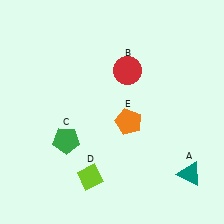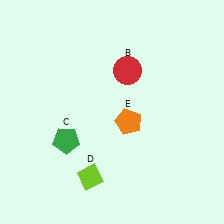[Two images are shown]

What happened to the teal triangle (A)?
The teal triangle (A) was removed in Image 2. It was in the bottom-right area of Image 1.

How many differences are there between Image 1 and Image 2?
There is 1 difference between the two images.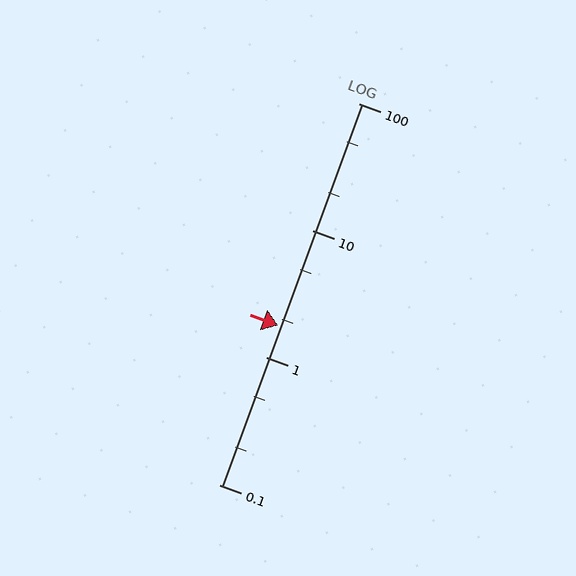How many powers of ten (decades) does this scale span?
The scale spans 3 decades, from 0.1 to 100.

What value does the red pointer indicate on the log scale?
The pointer indicates approximately 1.8.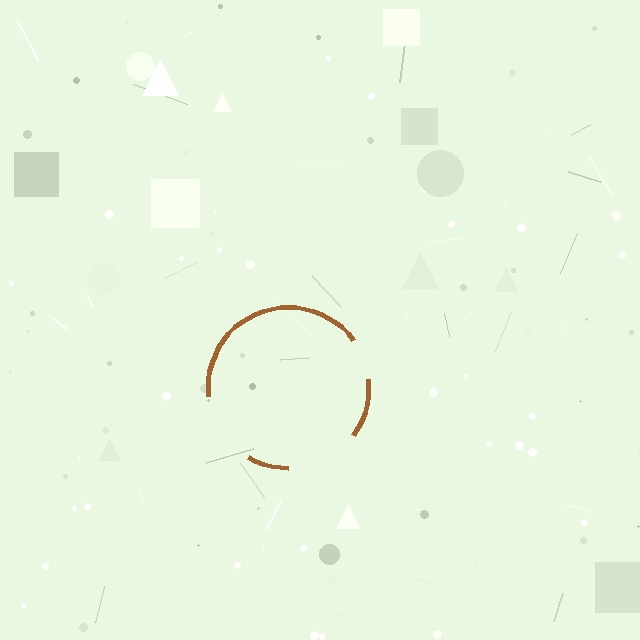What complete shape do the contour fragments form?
The contour fragments form a circle.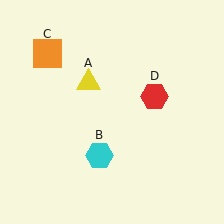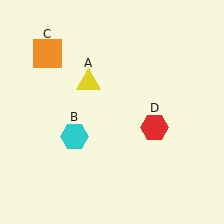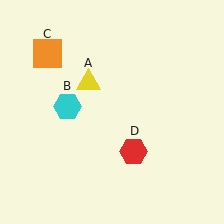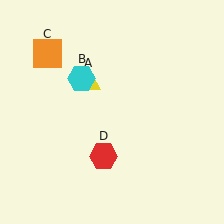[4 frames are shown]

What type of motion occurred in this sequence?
The cyan hexagon (object B), red hexagon (object D) rotated clockwise around the center of the scene.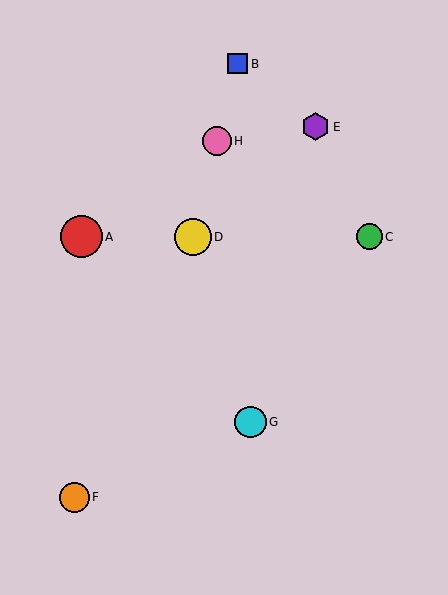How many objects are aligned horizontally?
3 objects (A, C, D) are aligned horizontally.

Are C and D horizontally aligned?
Yes, both are at y≈237.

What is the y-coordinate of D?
Object D is at y≈237.